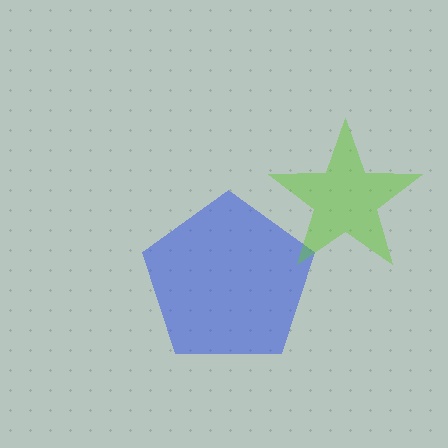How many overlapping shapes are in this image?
There are 2 overlapping shapes in the image.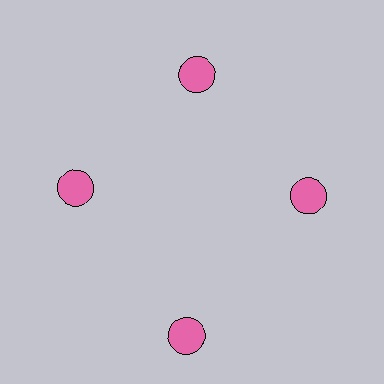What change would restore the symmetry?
The symmetry would be restored by moving it inward, back onto the ring so that all 4 circles sit at equal angles and equal distance from the center.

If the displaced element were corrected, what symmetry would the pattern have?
It would have 4-fold rotational symmetry — the pattern would map onto itself every 90 degrees.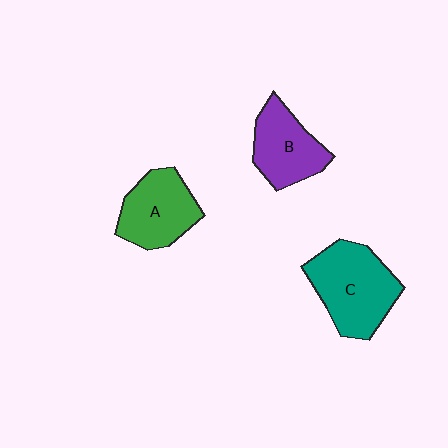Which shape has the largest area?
Shape C (teal).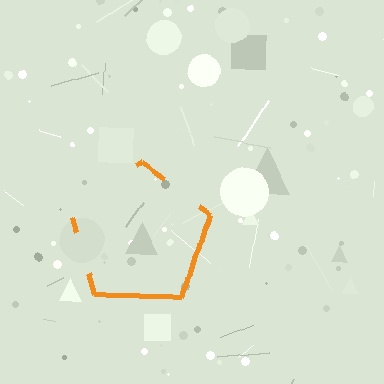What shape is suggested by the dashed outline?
The dashed outline suggests a pentagon.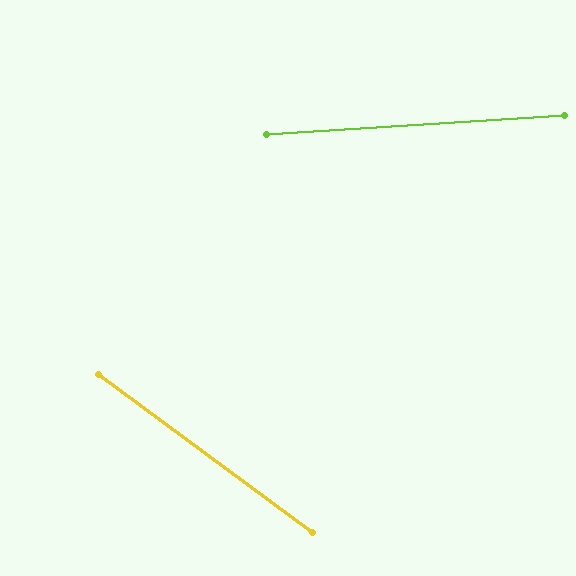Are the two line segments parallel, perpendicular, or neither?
Neither parallel nor perpendicular — they differ by about 40°.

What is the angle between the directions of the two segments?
Approximately 40 degrees.